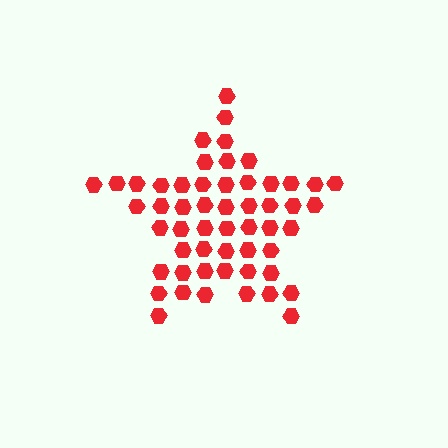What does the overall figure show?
The overall figure shows a star.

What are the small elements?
The small elements are hexagons.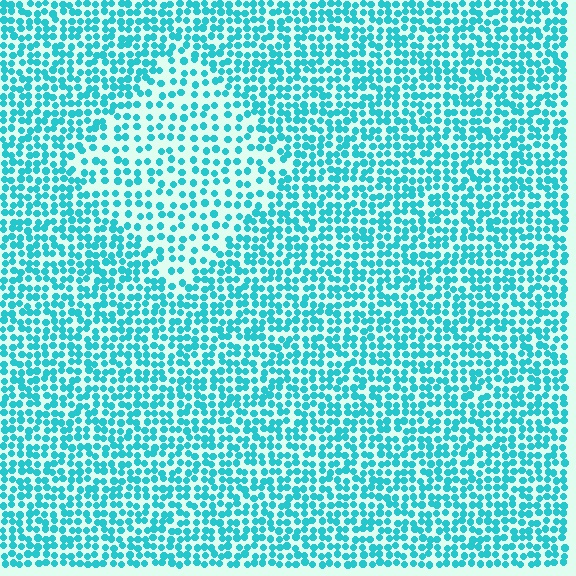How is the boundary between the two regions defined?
The boundary is defined by a change in element density (approximately 1.8x ratio). All elements are the same color, size, and shape.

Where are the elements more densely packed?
The elements are more densely packed outside the diamond boundary.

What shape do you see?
I see a diamond.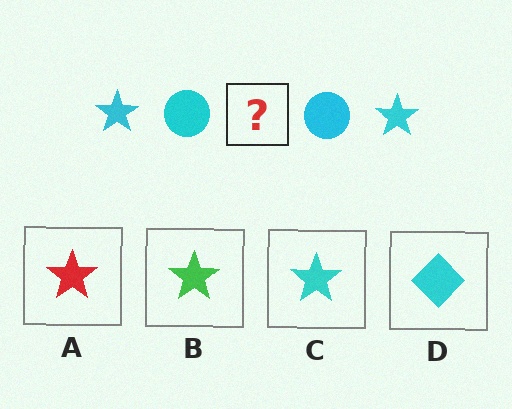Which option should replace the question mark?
Option C.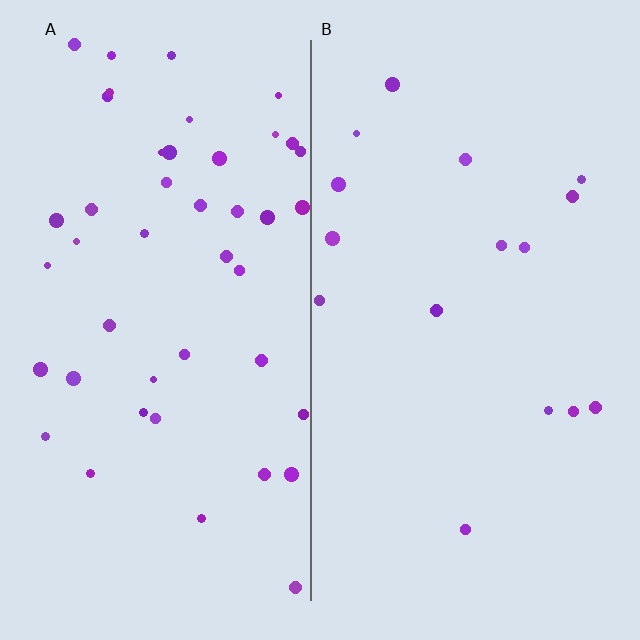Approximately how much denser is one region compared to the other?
Approximately 2.9× — region A over region B.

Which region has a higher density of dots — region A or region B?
A (the left).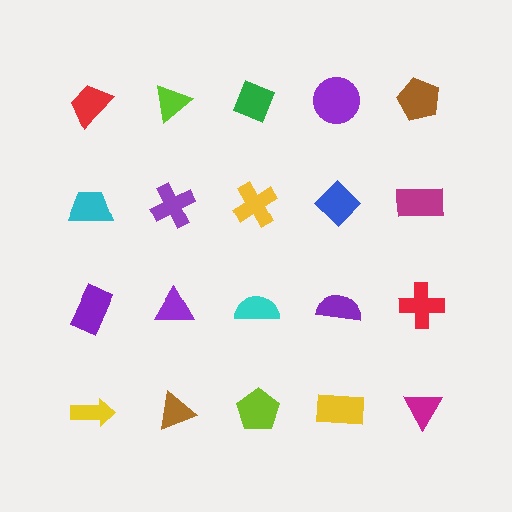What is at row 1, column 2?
A lime triangle.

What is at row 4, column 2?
A brown triangle.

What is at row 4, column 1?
A yellow arrow.